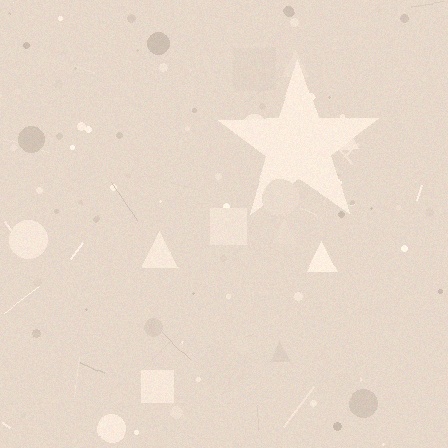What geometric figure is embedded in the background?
A star is embedded in the background.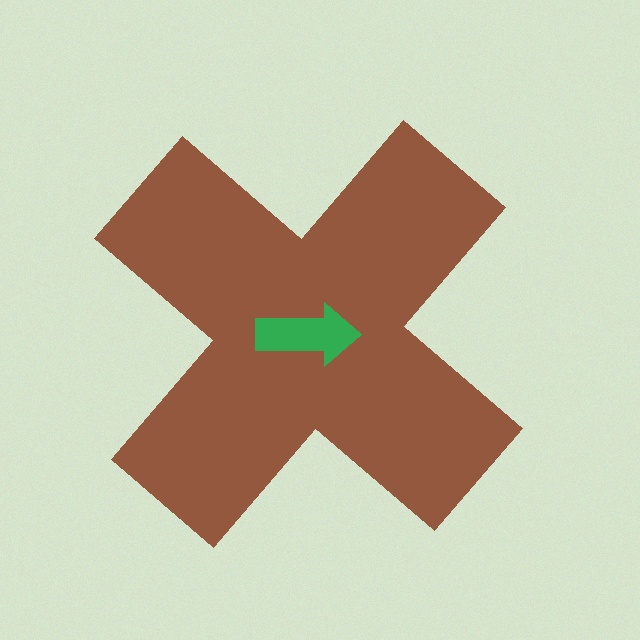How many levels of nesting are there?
2.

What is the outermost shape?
The brown cross.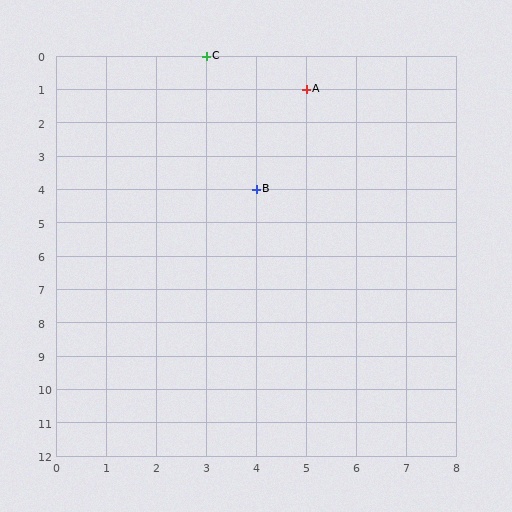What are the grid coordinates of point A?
Point A is at grid coordinates (5, 1).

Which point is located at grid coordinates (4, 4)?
Point B is at (4, 4).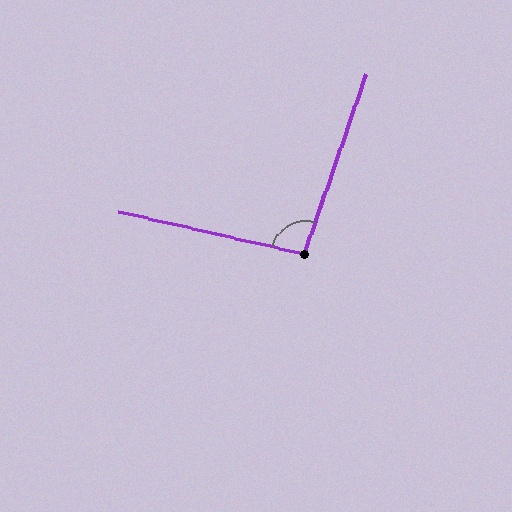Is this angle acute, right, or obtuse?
It is obtuse.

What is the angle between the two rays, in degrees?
Approximately 96 degrees.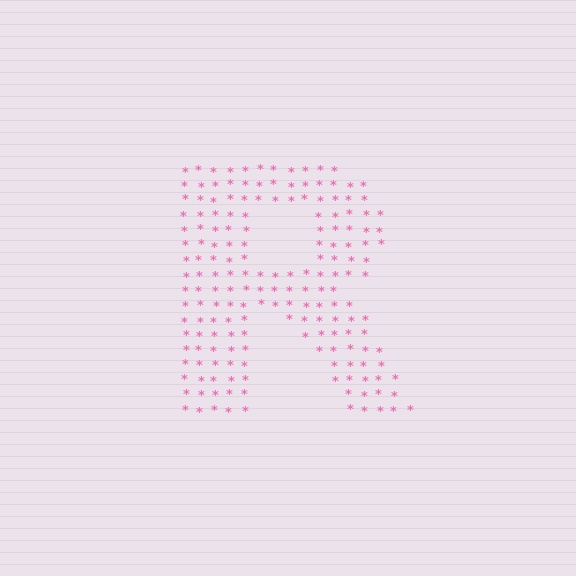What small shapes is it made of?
It is made of small asterisks.